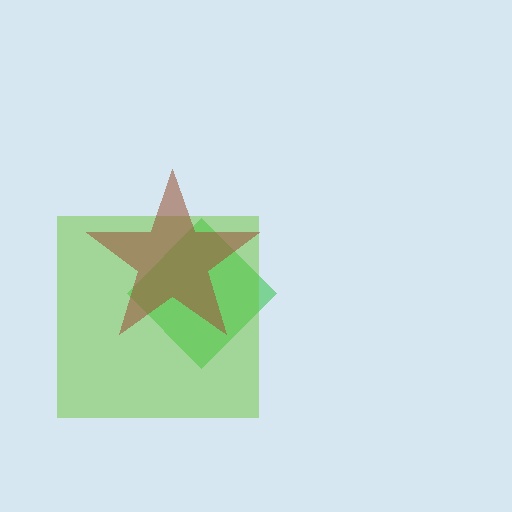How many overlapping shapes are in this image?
There are 3 overlapping shapes in the image.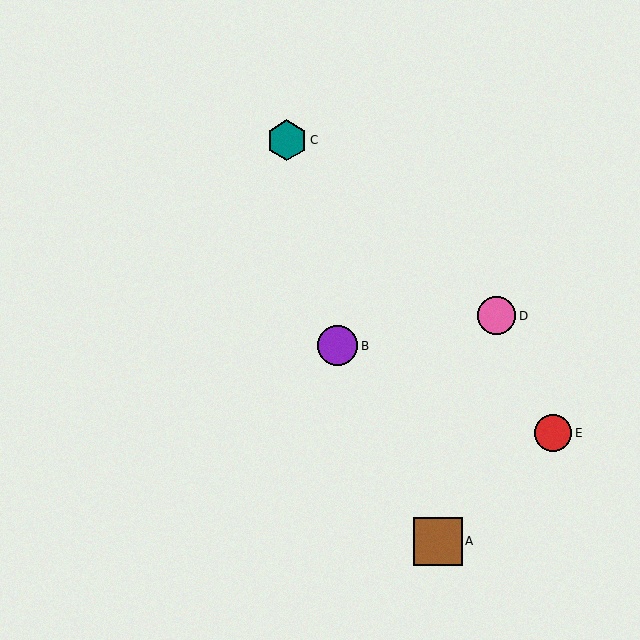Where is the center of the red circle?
The center of the red circle is at (553, 433).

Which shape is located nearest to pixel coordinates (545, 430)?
The red circle (labeled E) at (553, 433) is nearest to that location.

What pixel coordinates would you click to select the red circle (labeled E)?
Click at (553, 433) to select the red circle E.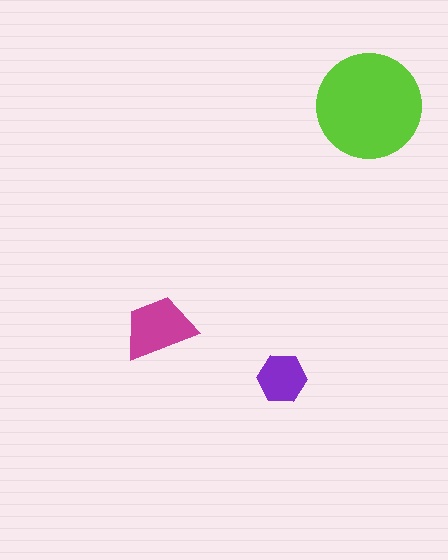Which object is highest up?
The lime circle is topmost.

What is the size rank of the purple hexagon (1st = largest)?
3rd.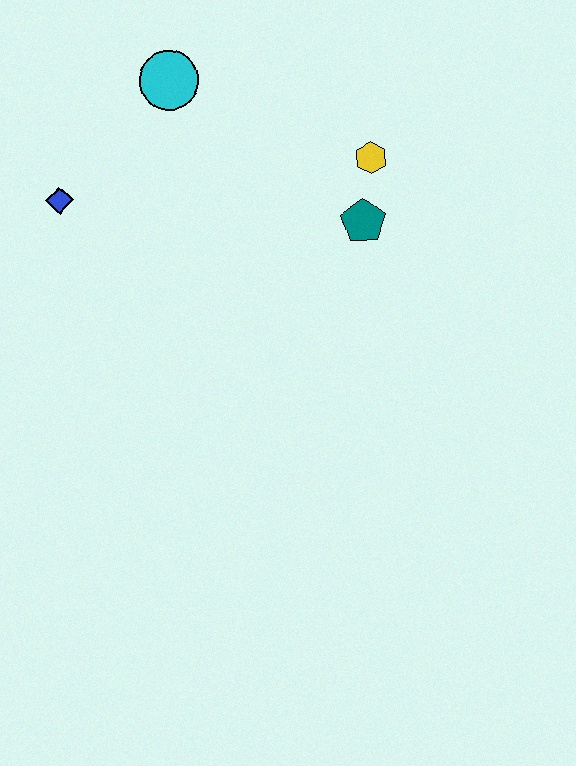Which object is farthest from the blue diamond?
The yellow hexagon is farthest from the blue diamond.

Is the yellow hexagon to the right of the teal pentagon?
Yes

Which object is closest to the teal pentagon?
The yellow hexagon is closest to the teal pentagon.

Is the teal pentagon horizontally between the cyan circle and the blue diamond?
No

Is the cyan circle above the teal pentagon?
Yes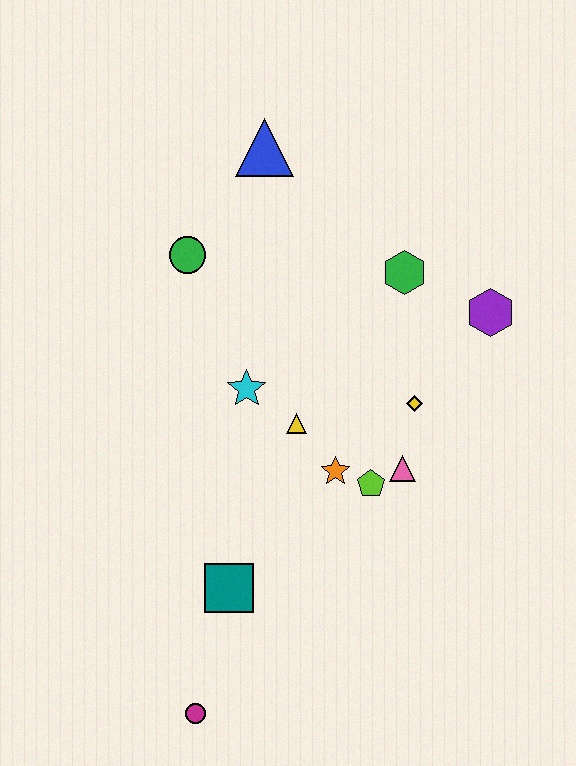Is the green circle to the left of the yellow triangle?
Yes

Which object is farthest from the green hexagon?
The magenta circle is farthest from the green hexagon.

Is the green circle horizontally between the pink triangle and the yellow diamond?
No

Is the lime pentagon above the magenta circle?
Yes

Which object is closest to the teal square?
The magenta circle is closest to the teal square.